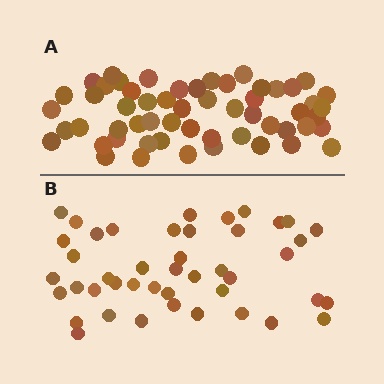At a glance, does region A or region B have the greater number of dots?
Region A (the top region) has more dots.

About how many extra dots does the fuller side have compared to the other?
Region A has roughly 12 or so more dots than region B.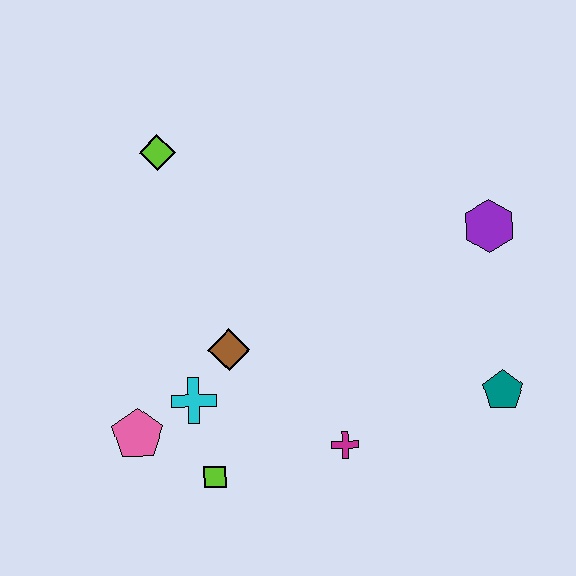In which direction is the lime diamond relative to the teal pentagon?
The lime diamond is to the left of the teal pentagon.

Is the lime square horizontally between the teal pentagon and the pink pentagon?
Yes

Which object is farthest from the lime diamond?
The teal pentagon is farthest from the lime diamond.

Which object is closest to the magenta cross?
The lime square is closest to the magenta cross.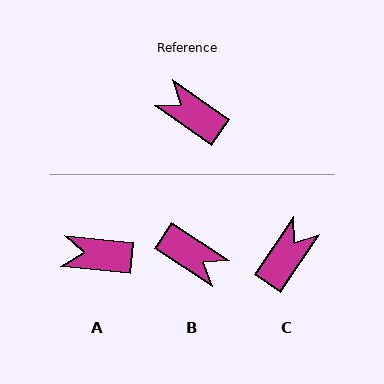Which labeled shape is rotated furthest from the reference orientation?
B, about 179 degrees away.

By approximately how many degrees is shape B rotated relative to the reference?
Approximately 179 degrees clockwise.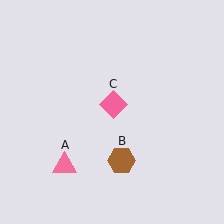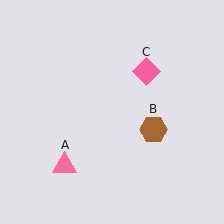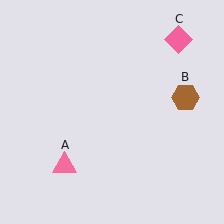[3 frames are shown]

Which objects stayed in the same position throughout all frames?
Pink triangle (object A) remained stationary.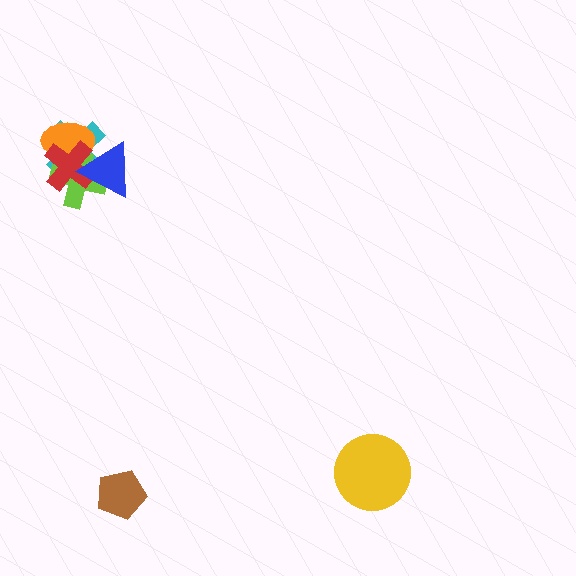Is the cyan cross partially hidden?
Yes, it is partially covered by another shape.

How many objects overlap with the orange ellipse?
4 objects overlap with the orange ellipse.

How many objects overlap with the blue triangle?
4 objects overlap with the blue triangle.